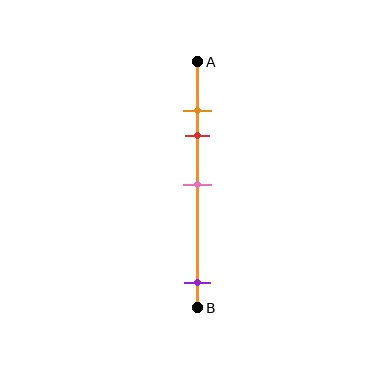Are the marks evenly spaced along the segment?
No, the marks are not evenly spaced.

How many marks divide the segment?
There are 4 marks dividing the segment.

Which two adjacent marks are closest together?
The orange and red marks are the closest adjacent pair.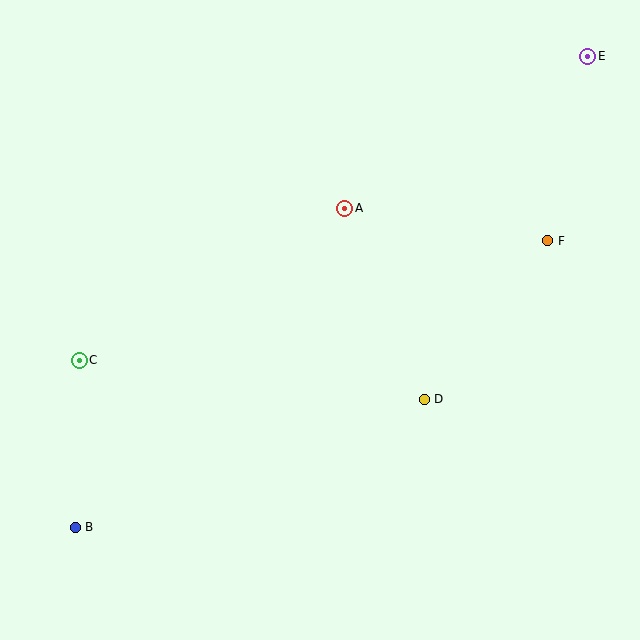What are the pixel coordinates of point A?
Point A is at (345, 208).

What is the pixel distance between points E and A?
The distance between E and A is 287 pixels.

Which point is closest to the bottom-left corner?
Point B is closest to the bottom-left corner.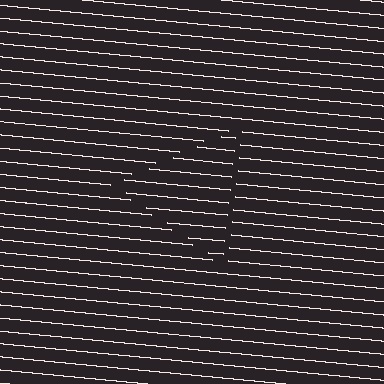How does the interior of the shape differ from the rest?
The interior of the shape contains the same grating, shifted by half a period — the contour is defined by the phase discontinuity where line-ends from the inner and outer gratings abut.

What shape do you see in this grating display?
An illusory triangle. The interior of the shape contains the same grating, shifted by half a period — the contour is defined by the phase discontinuity where line-ends from the inner and outer gratings abut.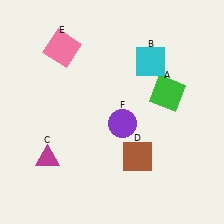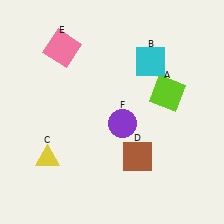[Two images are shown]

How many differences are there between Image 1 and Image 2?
There are 2 differences between the two images.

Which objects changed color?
A changed from green to lime. C changed from magenta to yellow.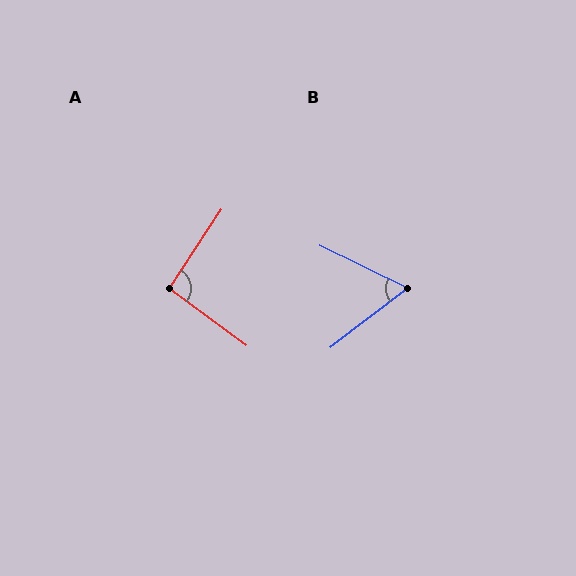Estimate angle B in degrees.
Approximately 63 degrees.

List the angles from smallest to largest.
B (63°), A (93°).